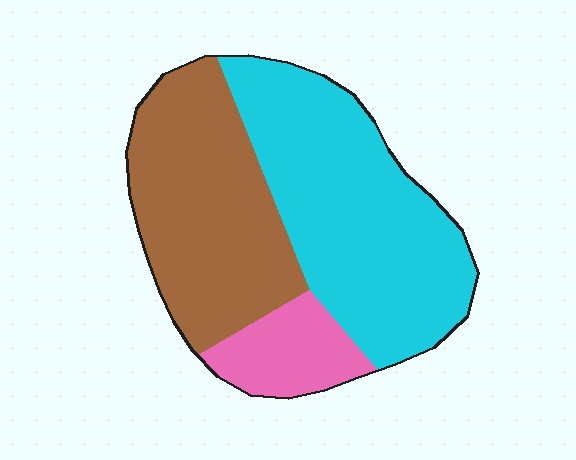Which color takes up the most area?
Cyan, at roughly 50%.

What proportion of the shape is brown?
Brown takes up between a third and a half of the shape.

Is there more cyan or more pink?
Cyan.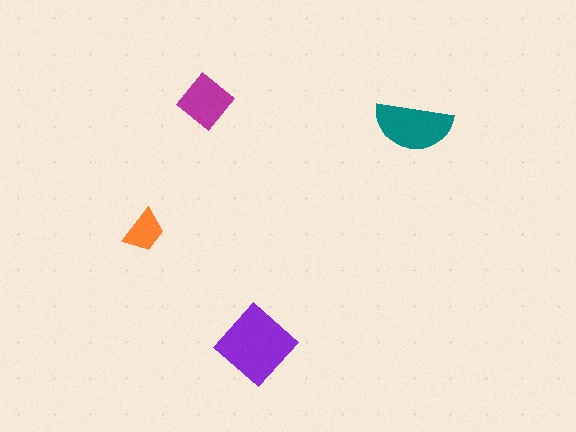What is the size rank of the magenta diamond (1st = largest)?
3rd.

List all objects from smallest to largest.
The orange trapezoid, the magenta diamond, the teal semicircle, the purple diamond.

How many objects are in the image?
There are 4 objects in the image.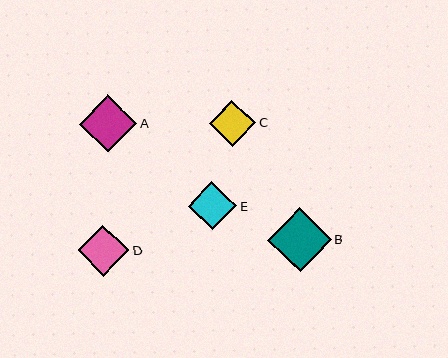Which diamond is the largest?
Diamond B is the largest with a size of approximately 64 pixels.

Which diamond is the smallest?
Diamond C is the smallest with a size of approximately 46 pixels.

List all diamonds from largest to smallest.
From largest to smallest: B, A, D, E, C.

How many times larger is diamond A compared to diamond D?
Diamond A is approximately 1.1 times the size of diamond D.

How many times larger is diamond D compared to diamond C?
Diamond D is approximately 1.1 times the size of diamond C.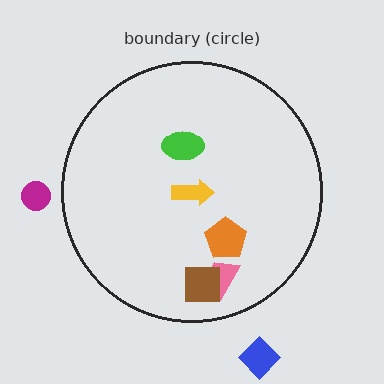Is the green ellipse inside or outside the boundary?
Inside.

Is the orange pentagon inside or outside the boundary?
Inside.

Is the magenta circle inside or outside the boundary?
Outside.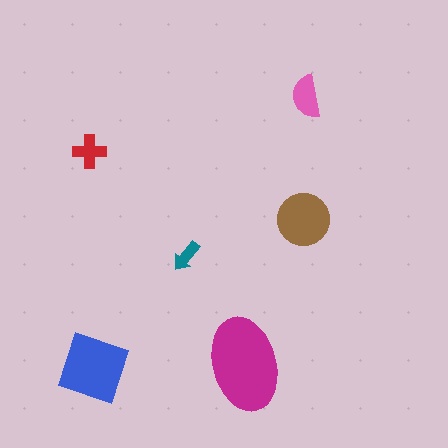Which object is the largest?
The magenta ellipse.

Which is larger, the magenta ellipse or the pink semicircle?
The magenta ellipse.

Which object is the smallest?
The teal arrow.